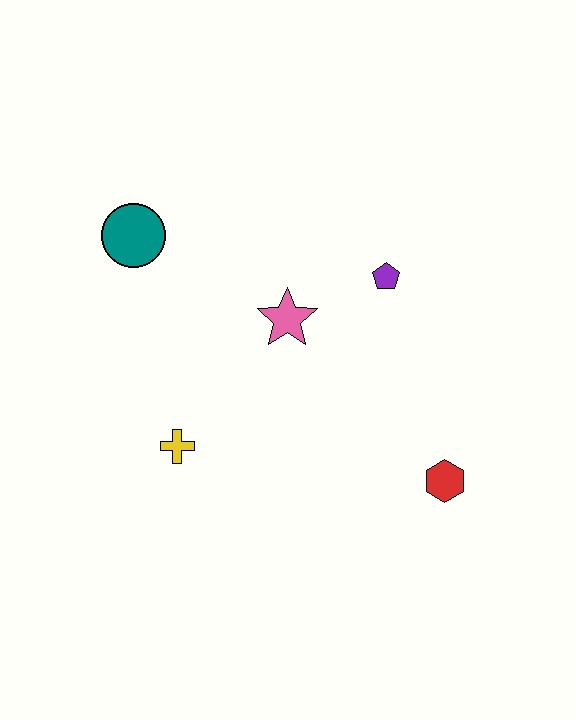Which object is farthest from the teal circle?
The red hexagon is farthest from the teal circle.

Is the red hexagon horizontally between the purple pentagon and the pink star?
No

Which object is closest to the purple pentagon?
The pink star is closest to the purple pentagon.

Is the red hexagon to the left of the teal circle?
No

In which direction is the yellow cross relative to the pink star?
The yellow cross is below the pink star.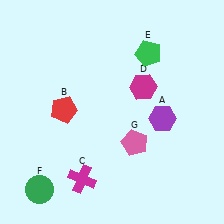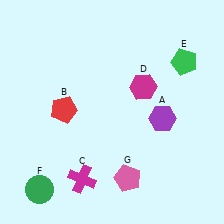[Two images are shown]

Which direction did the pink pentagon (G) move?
The pink pentagon (G) moved down.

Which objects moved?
The objects that moved are: the green pentagon (E), the pink pentagon (G).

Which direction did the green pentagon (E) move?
The green pentagon (E) moved right.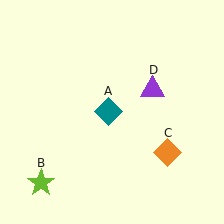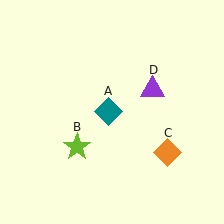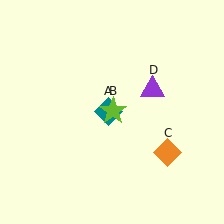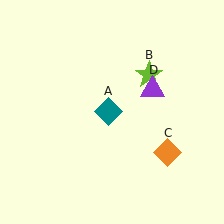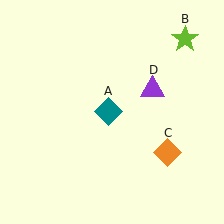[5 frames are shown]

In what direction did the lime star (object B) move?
The lime star (object B) moved up and to the right.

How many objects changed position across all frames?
1 object changed position: lime star (object B).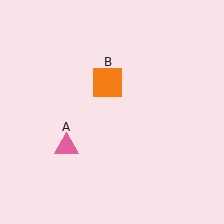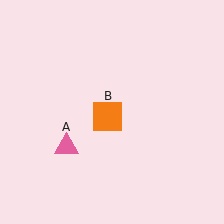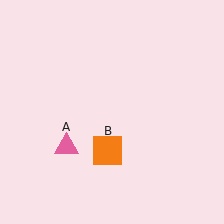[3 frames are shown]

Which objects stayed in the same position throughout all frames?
Pink triangle (object A) remained stationary.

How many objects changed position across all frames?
1 object changed position: orange square (object B).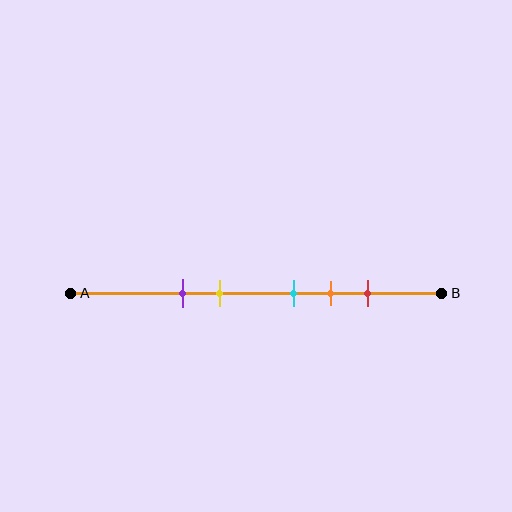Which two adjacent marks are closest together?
The cyan and orange marks are the closest adjacent pair.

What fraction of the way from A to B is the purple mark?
The purple mark is approximately 30% (0.3) of the way from A to B.